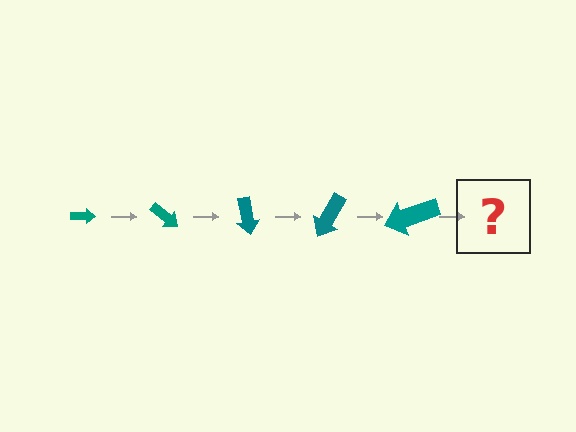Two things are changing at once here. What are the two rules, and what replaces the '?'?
The two rules are that the arrow grows larger each step and it rotates 40 degrees each step. The '?' should be an arrow, larger than the previous one and rotated 200 degrees from the start.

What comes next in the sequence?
The next element should be an arrow, larger than the previous one and rotated 200 degrees from the start.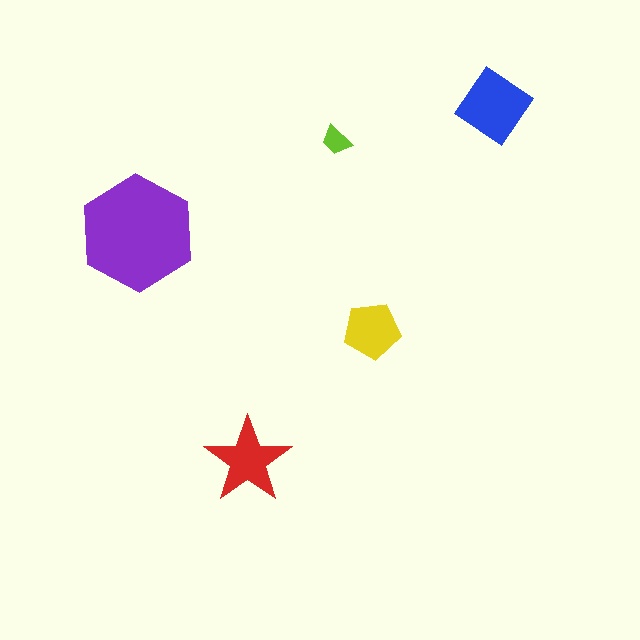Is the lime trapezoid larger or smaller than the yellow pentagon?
Smaller.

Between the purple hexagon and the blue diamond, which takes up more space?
The purple hexagon.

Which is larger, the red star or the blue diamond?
The blue diamond.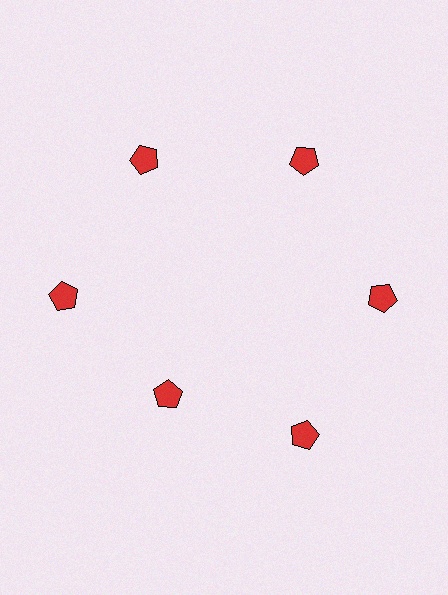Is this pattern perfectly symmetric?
No. The 6 red pentagons are arranged in a ring, but one element near the 7 o'clock position is pulled inward toward the center, breaking the 6-fold rotational symmetry.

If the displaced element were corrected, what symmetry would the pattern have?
It would have 6-fold rotational symmetry — the pattern would map onto itself every 60 degrees.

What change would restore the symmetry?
The symmetry would be restored by moving it outward, back onto the ring so that all 6 pentagons sit at equal angles and equal distance from the center.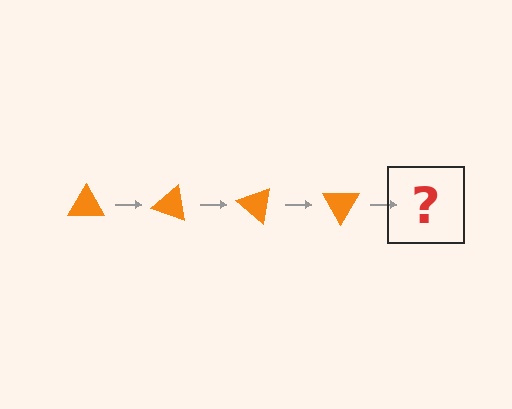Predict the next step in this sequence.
The next step is an orange triangle rotated 80 degrees.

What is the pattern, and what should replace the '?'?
The pattern is that the triangle rotates 20 degrees each step. The '?' should be an orange triangle rotated 80 degrees.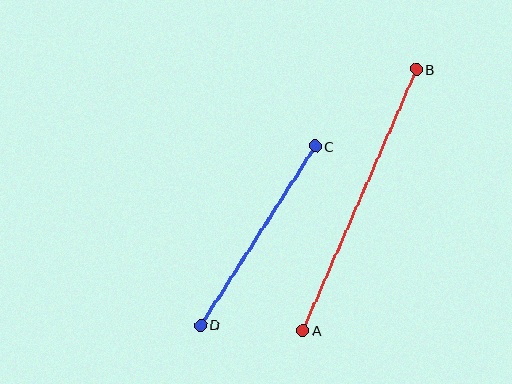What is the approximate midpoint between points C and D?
The midpoint is at approximately (258, 236) pixels.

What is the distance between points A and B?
The distance is approximately 285 pixels.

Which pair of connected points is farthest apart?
Points A and B are farthest apart.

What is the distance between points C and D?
The distance is approximately 212 pixels.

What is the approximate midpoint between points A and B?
The midpoint is at approximately (360, 200) pixels.